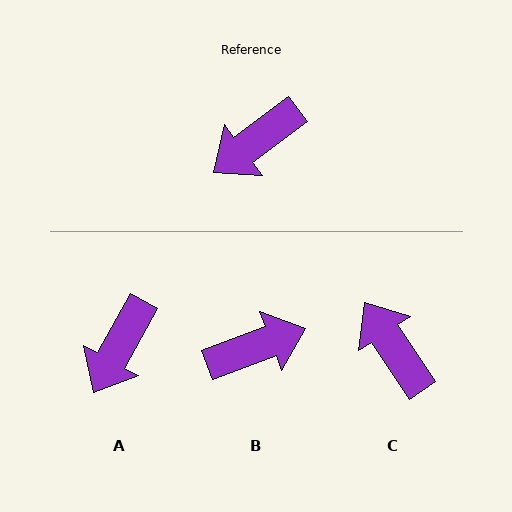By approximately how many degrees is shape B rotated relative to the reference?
Approximately 164 degrees counter-clockwise.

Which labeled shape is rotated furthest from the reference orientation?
B, about 164 degrees away.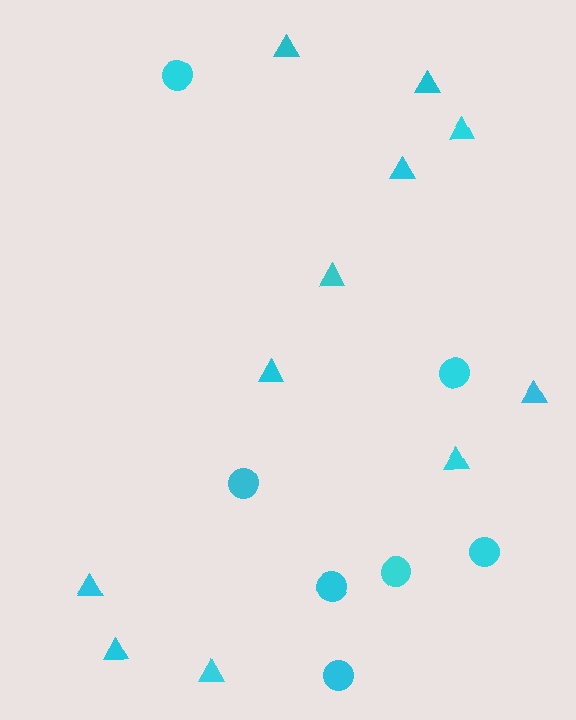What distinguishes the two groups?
There are 2 groups: one group of triangles (11) and one group of circles (7).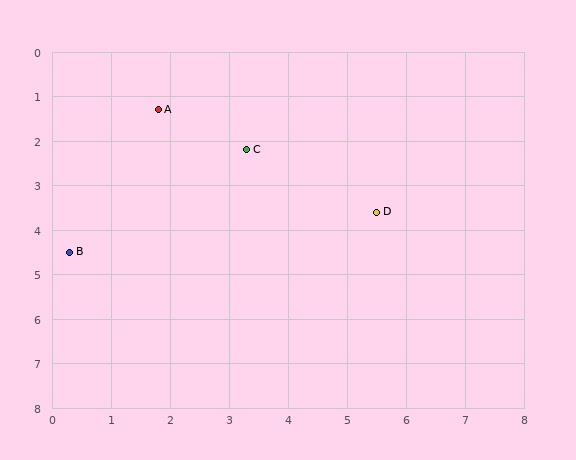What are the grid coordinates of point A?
Point A is at approximately (1.8, 1.3).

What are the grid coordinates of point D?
Point D is at approximately (5.5, 3.6).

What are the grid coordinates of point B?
Point B is at approximately (0.3, 4.5).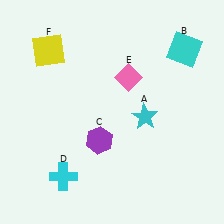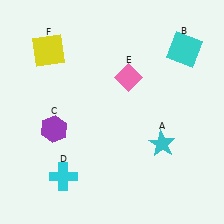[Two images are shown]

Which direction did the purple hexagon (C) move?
The purple hexagon (C) moved left.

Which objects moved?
The objects that moved are: the cyan star (A), the purple hexagon (C).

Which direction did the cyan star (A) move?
The cyan star (A) moved down.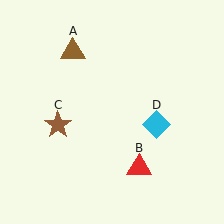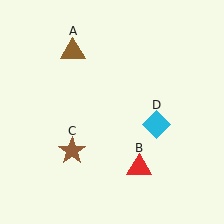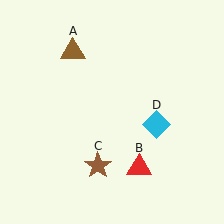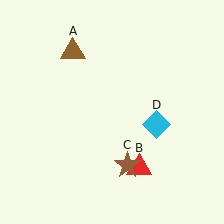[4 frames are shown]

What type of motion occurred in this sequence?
The brown star (object C) rotated counterclockwise around the center of the scene.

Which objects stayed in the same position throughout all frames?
Brown triangle (object A) and red triangle (object B) and cyan diamond (object D) remained stationary.